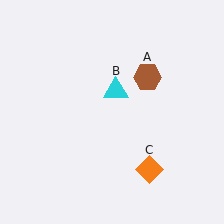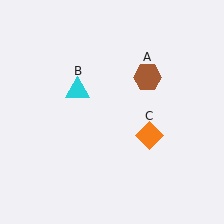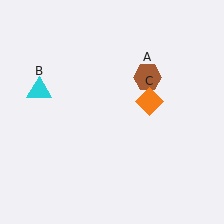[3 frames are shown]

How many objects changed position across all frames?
2 objects changed position: cyan triangle (object B), orange diamond (object C).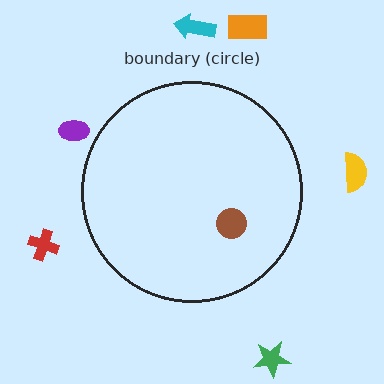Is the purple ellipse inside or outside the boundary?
Outside.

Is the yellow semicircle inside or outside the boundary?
Outside.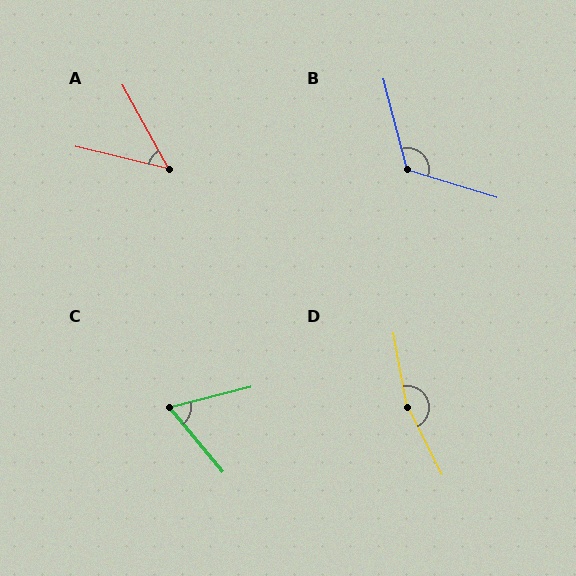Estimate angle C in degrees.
Approximately 65 degrees.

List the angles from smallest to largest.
A (48°), C (65°), B (122°), D (163°).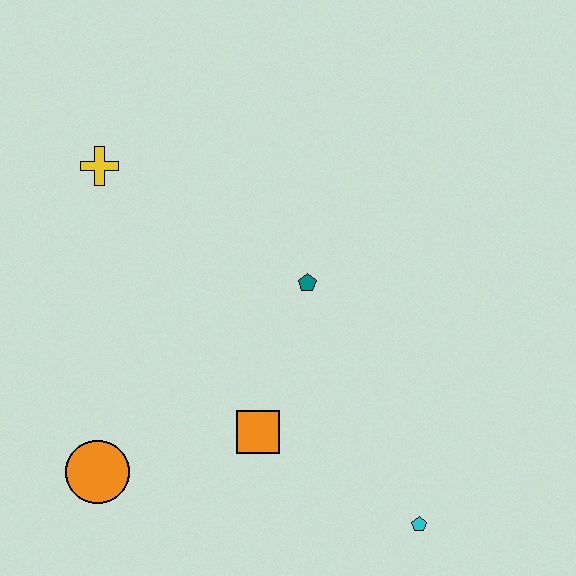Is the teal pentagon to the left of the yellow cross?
No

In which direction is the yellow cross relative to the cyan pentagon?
The yellow cross is above the cyan pentagon.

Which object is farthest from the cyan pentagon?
The yellow cross is farthest from the cyan pentagon.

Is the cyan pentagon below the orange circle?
Yes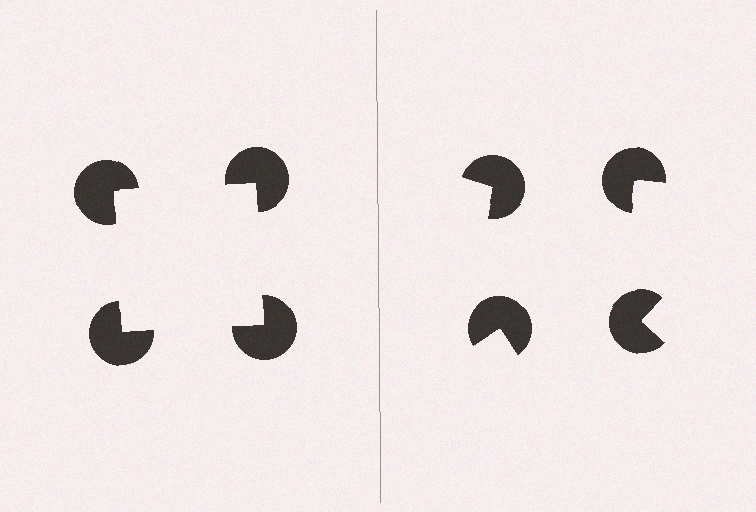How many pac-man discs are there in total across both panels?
8 — 4 on each side.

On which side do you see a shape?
An illusory square appears on the left side. On the right side the wedge cuts are rotated, so no coherent shape forms.